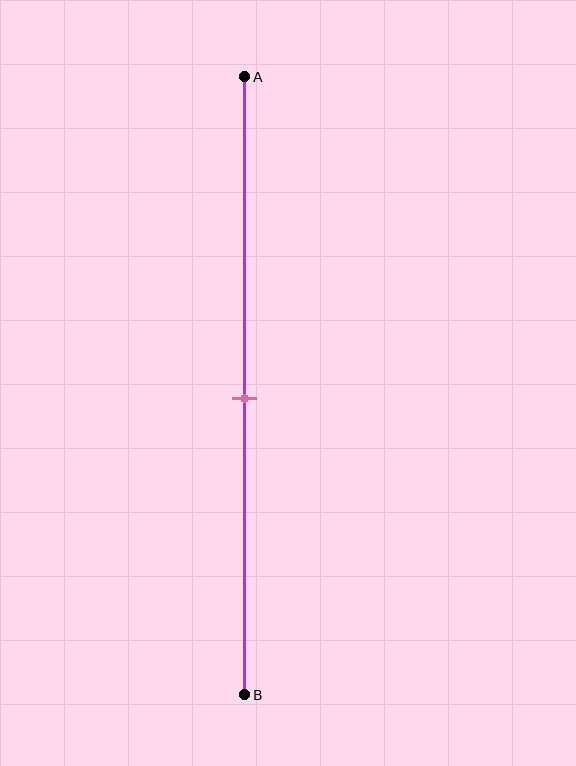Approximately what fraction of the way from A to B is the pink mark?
The pink mark is approximately 50% of the way from A to B.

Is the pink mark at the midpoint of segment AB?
Yes, the mark is approximately at the midpoint.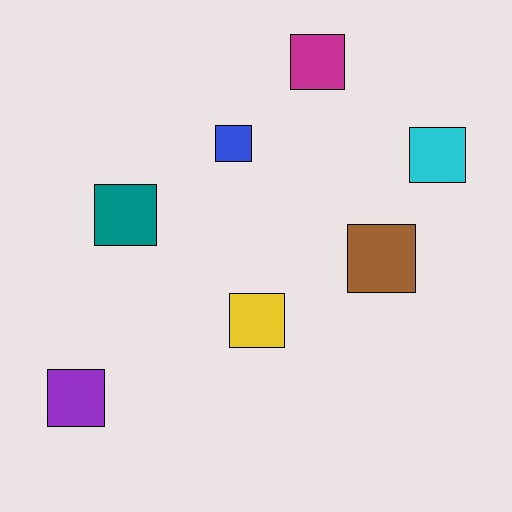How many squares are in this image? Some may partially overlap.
There are 7 squares.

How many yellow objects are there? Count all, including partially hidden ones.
There is 1 yellow object.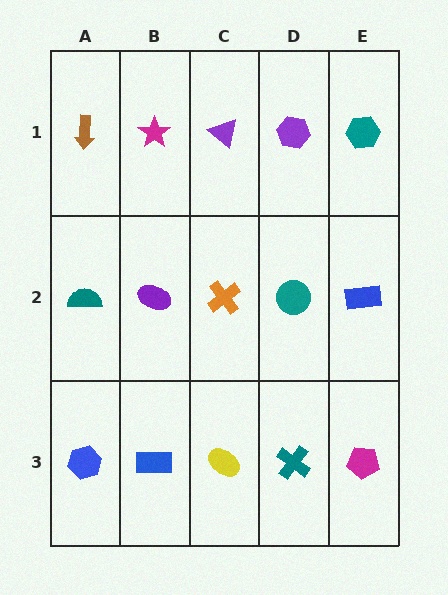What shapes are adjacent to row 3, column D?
A teal circle (row 2, column D), a yellow ellipse (row 3, column C), a magenta pentagon (row 3, column E).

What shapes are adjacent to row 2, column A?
A brown arrow (row 1, column A), a blue hexagon (row 3, column A), a purple ellipse (row 2, column B).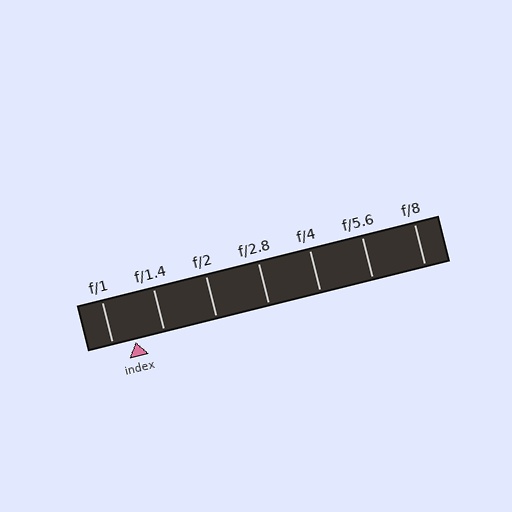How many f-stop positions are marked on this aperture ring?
There are 7 f-stop positions marked.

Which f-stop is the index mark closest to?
The index mark is closest to f/1.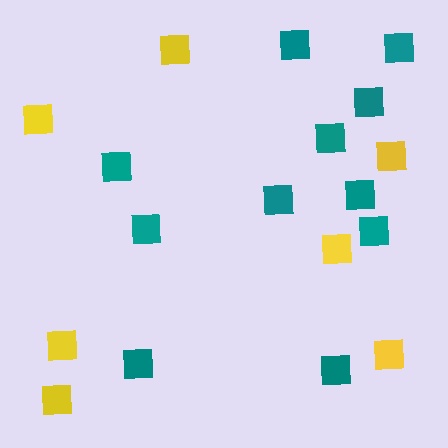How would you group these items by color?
There are 2 groups: one group of teal squares (11) and one group of yellow squares (7).